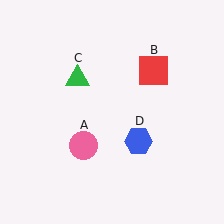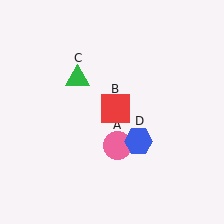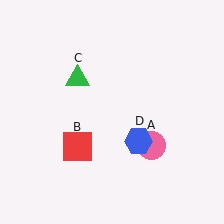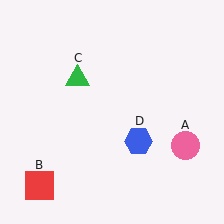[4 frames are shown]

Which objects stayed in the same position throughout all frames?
Green triangle (object C) and blue hexagon (object D) remained stationary.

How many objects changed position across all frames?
2 objects changed position: pink circle (object A), red square (object B).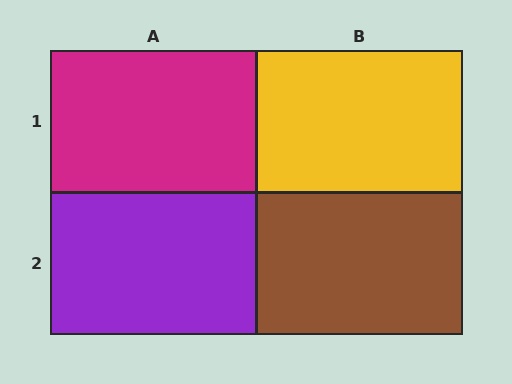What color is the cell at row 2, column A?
Purple.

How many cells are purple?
1 cell is purple.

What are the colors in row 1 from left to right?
Magenta, yellow.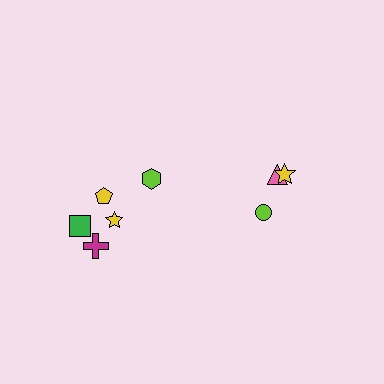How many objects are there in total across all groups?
There are 8 objects.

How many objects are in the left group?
There are 5 objects.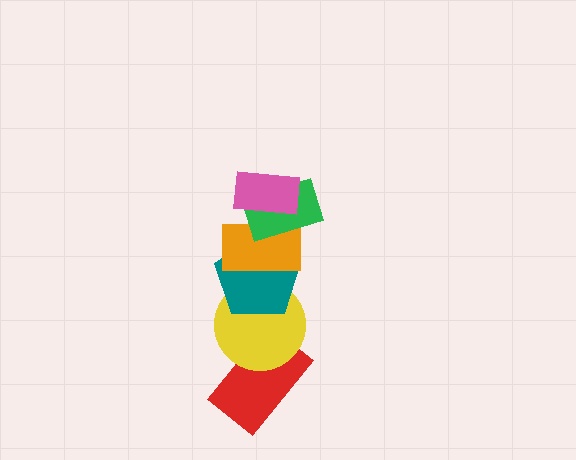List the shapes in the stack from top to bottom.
From top to bottom: the pink rectangle, the green rectangle, the orange rectangle, the teal pentagon, the yellow circle, the red rectangle.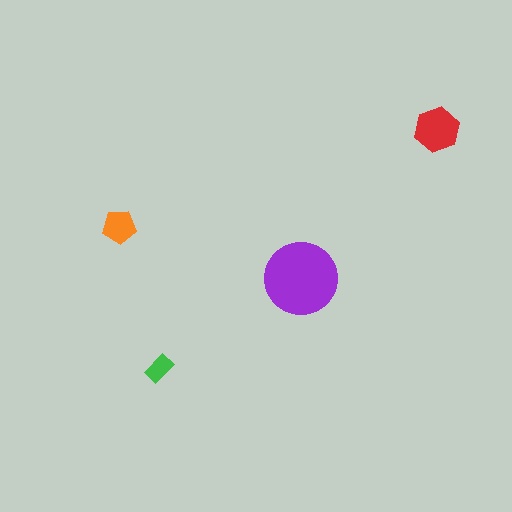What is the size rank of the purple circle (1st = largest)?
1st.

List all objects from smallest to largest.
The green rectangle, the orange pentagon, the red hexagon, the purple circle.